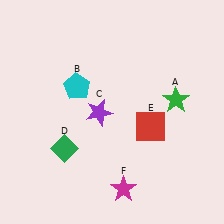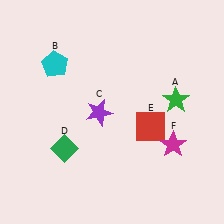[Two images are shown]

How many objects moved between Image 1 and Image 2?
2 objects moved between the two images.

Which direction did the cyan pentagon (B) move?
The cyan pentagon (B) moved up.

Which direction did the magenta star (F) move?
The magenta star (F) moved right.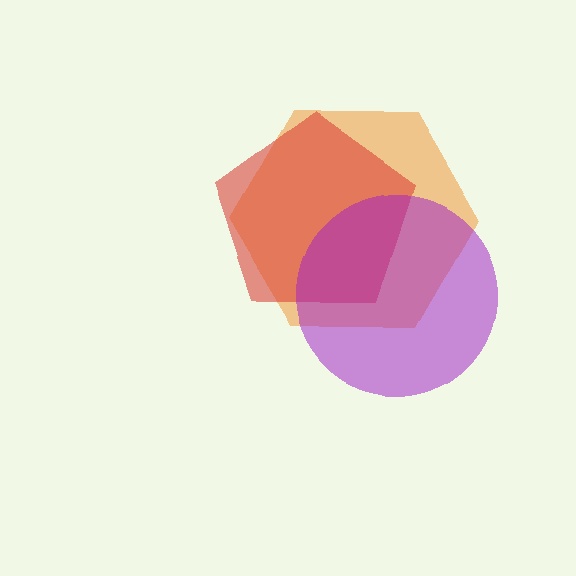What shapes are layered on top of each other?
The layered shapes are: an orange hexagon, a red pentagon, a purple circle.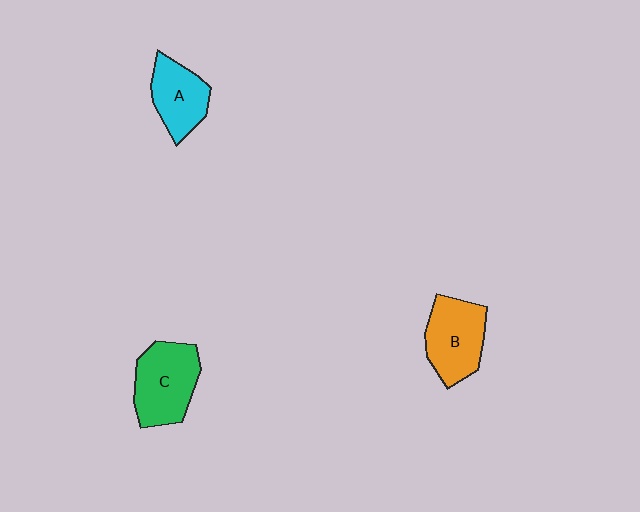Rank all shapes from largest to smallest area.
From largest to smallest: C (green), B (orange), A (cyan).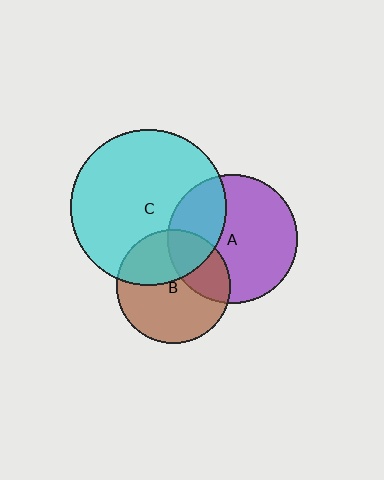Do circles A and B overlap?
Yes.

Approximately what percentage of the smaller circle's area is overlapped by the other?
Approximately 30%.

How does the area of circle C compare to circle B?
Approximately 1.9 times.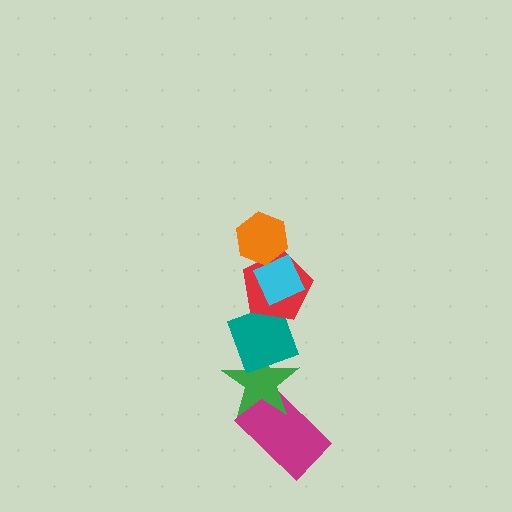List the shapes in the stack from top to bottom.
From top to bottom: the orange hexagon, the cyan diamond, the red pentagon, the teal diamond, the green star, the magenta rectangle.